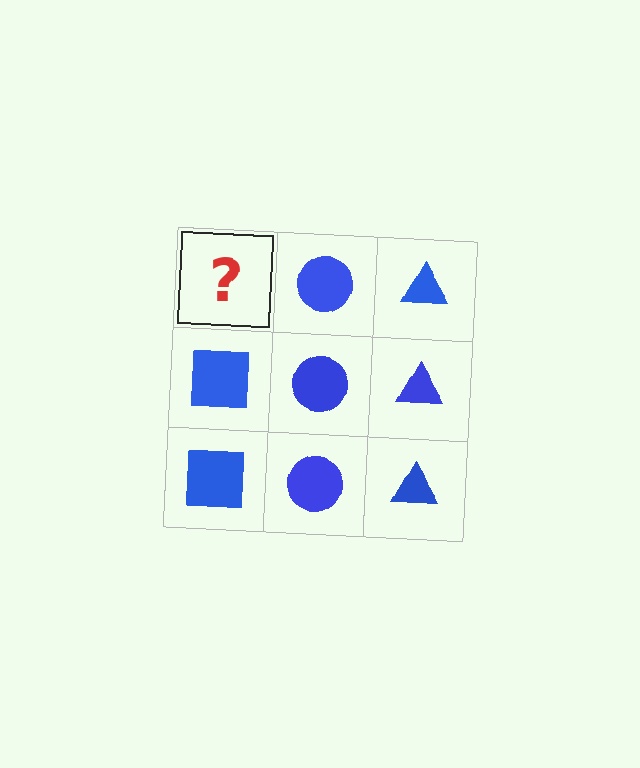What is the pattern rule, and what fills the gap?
The rule is that each column has a consistent shape. The gap should be filled with a blue square.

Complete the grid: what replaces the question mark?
The question mark should be replaced with a blue square.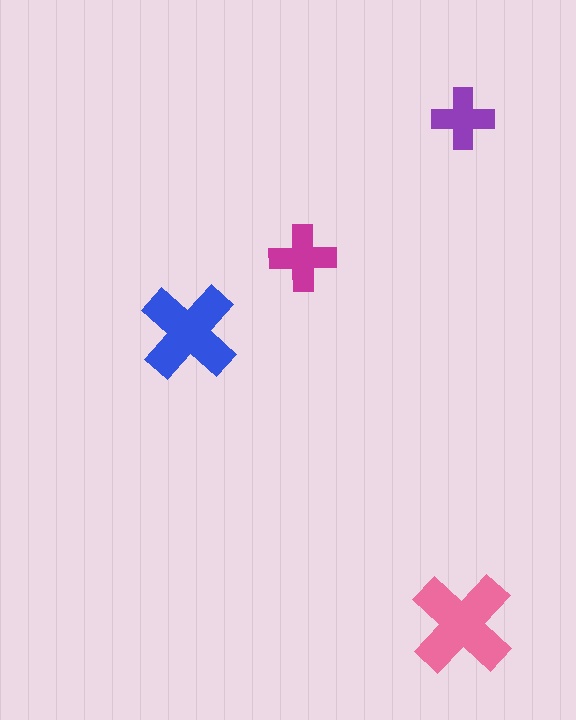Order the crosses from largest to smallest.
the pink one, the blue one, the magenta one, the purple one.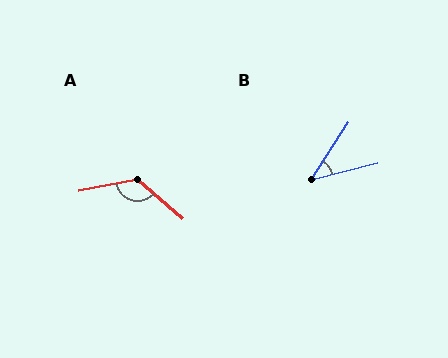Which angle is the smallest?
B, at approximately 43 degrees.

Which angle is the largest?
A, at approximately 128 degrees.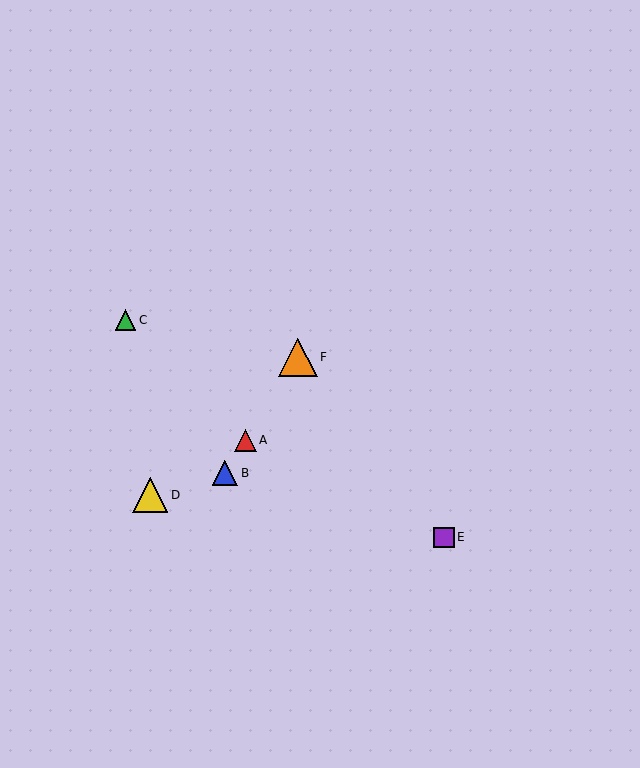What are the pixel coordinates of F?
Object F is at (298, 357).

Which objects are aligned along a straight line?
Objects A, B, F are aligned along a straight line.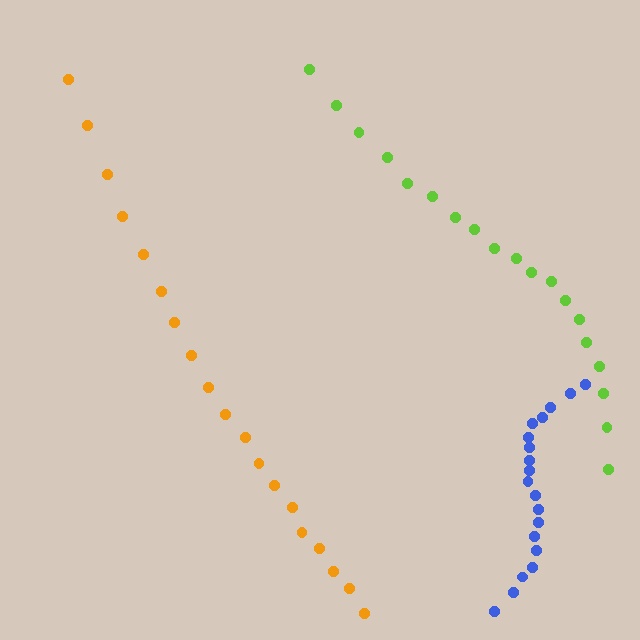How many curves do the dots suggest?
There are 3 distinct paths.